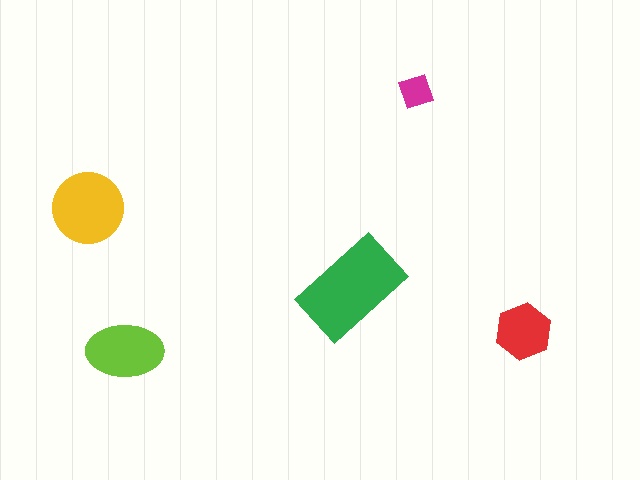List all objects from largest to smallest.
The green rectangle, the yellow circle, the lime ellipse, the red hexagon, the magenta diamond.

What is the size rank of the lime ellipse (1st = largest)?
3rd.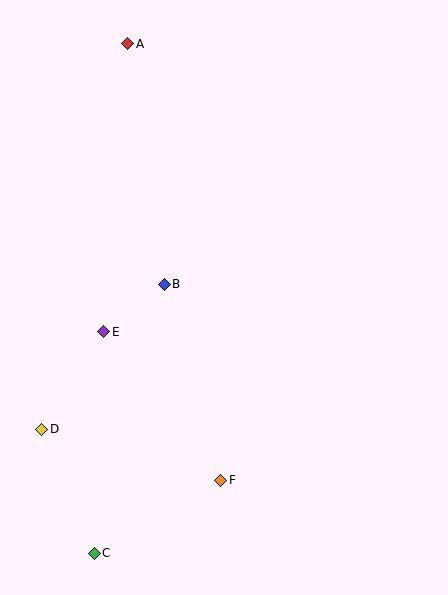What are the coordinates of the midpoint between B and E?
The midpoint between B and E is at (134, 308).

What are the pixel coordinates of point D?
Point D is at (42, 429).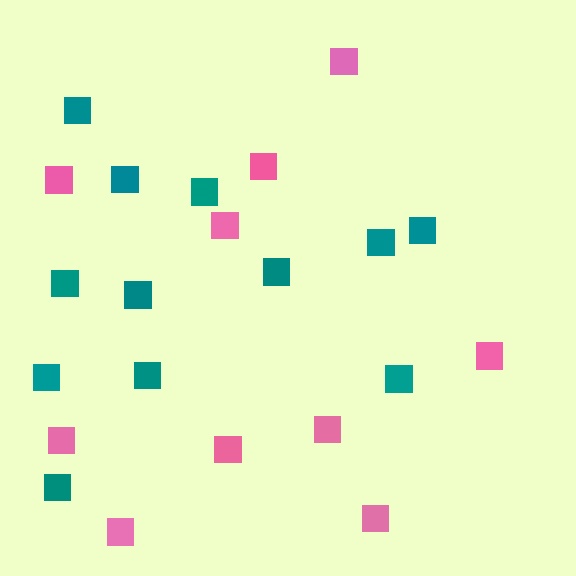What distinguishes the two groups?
There are 2 groups: one group of teal squares (12) and one group of pink squares (10).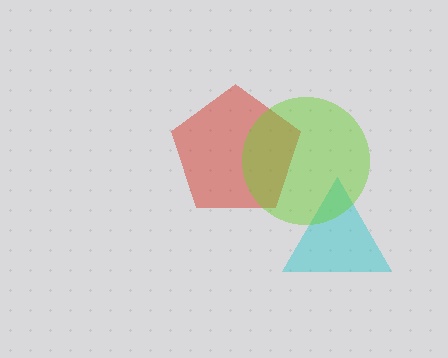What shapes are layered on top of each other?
The layered shapes are: a red pentagon, a cyan triangle, a lime circle.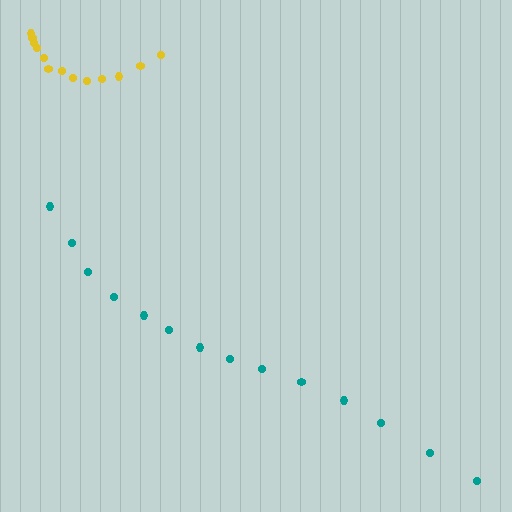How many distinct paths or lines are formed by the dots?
There are 2 distinct paths.